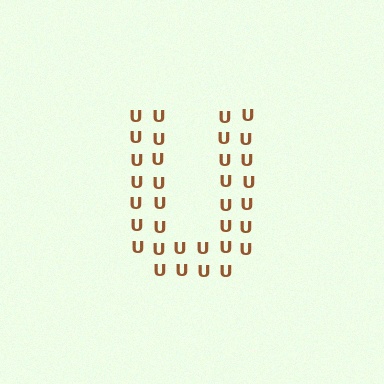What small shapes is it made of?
It is made of small letter U's.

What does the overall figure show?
The overall figure shows the letter U.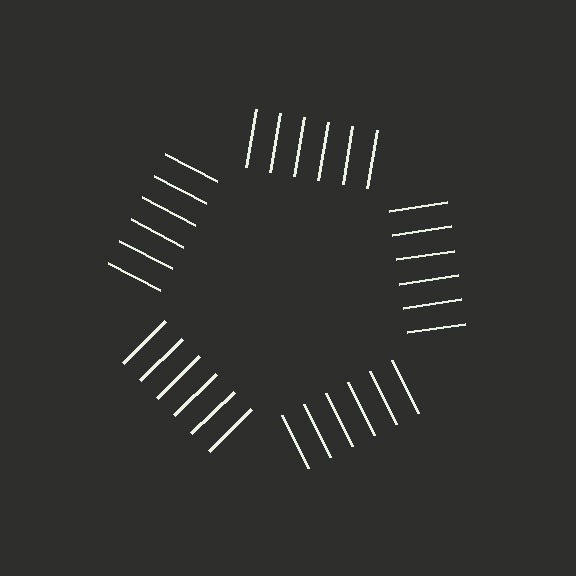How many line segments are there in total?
30 — 6 along each of the 5 edges.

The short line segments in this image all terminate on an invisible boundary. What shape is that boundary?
An illusory pentagon — the line segments terminate on its edges but no continuous stroke is drawn.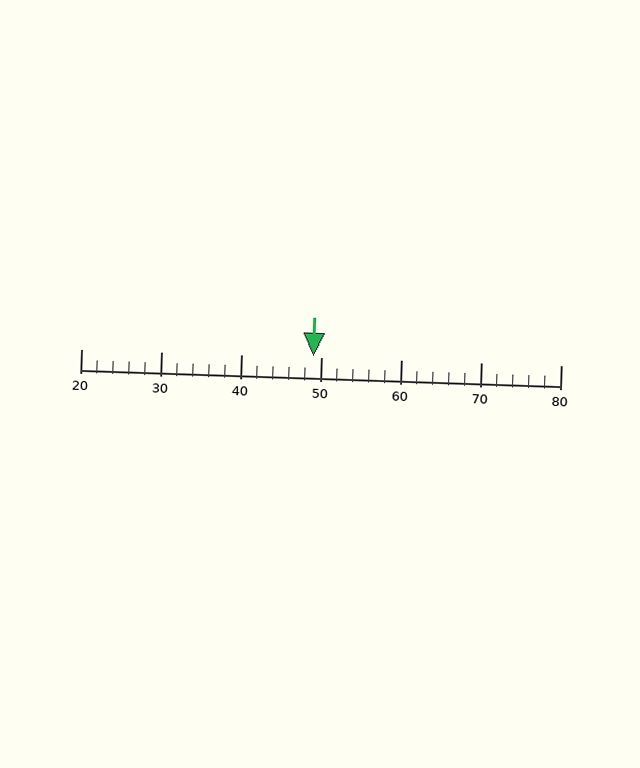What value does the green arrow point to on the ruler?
The green arrow points to approximately 49.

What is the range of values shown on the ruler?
The ruler shows values from 20 to 80.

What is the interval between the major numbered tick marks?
The major tick marks are spaced 10 units apart.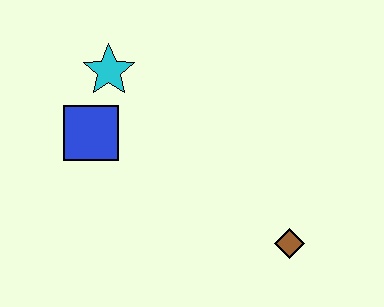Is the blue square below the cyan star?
Yes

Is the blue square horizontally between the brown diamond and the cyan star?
No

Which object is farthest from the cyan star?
The brown diamond is farthest from the cyan star.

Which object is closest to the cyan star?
The blue square is closest to the cyan star.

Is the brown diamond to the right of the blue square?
Yes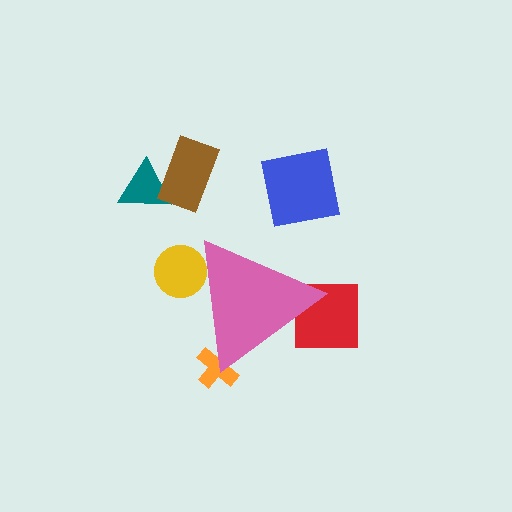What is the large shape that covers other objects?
A pink triangle.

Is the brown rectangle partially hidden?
No, the brown rectangle is fully visible.